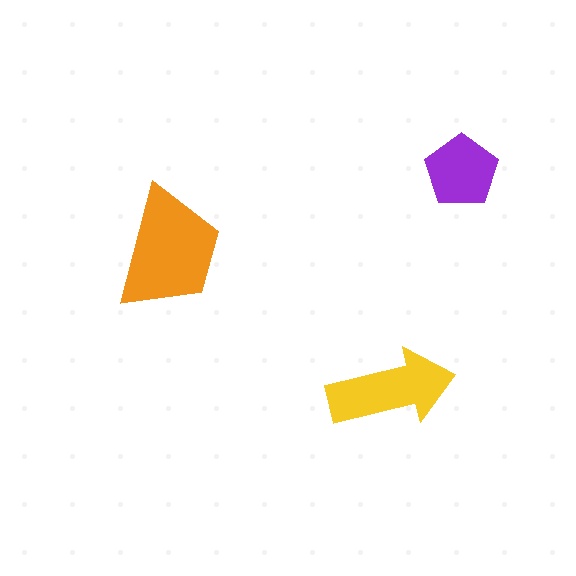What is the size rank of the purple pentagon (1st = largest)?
3rd.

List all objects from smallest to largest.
The purple pentagon, the yellow arrow, the orange trapezoid.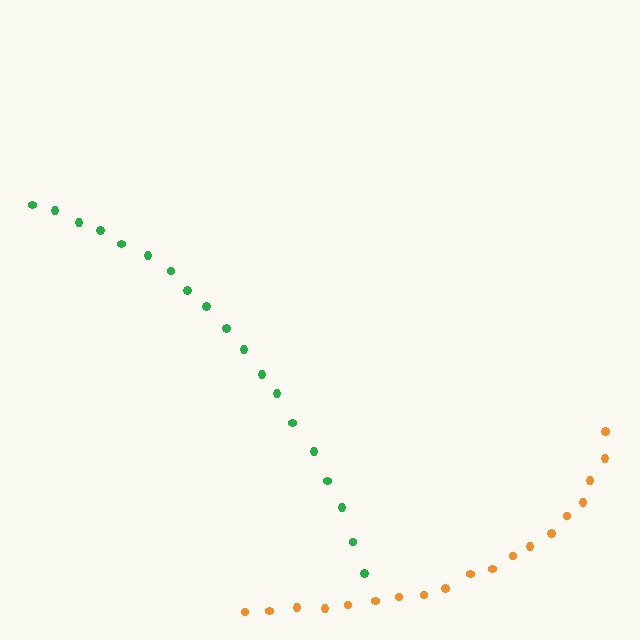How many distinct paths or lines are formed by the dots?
There are 2 distinct paths.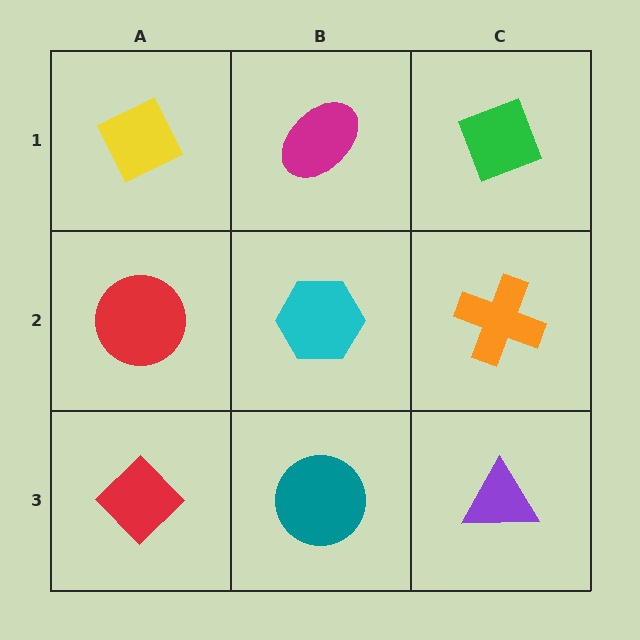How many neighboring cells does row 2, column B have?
4.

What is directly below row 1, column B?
A cyan hexagon.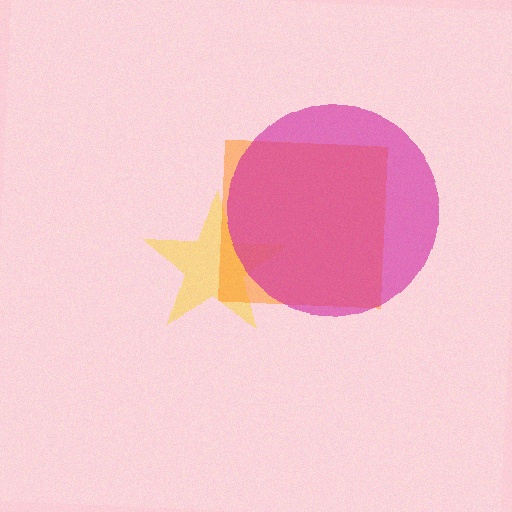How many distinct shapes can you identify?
There are 3 distinct shapes: a yellow star, an orange square, a magenta circle.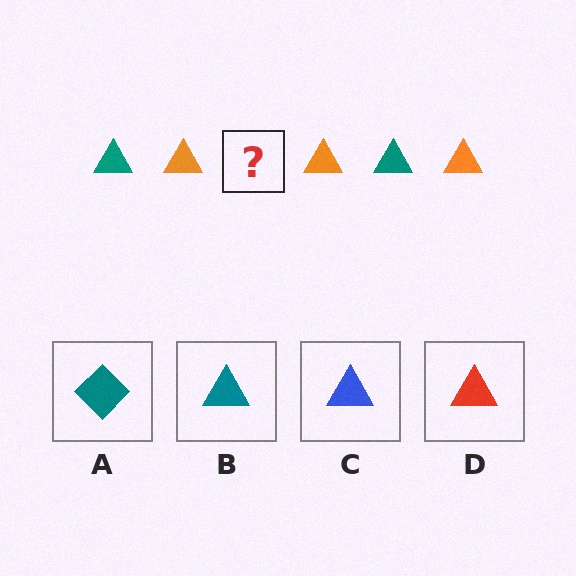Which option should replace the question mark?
Option B.